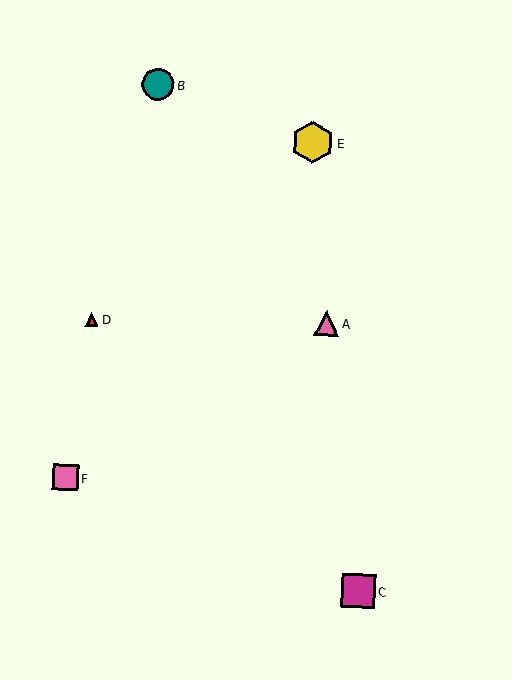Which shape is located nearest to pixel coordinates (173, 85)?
The teal circle (labeled B) at (158, 85) is nearest to that location.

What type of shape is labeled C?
Shape C is a magenta square.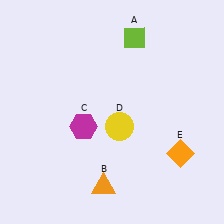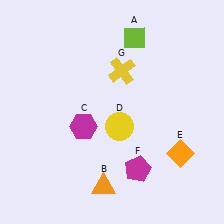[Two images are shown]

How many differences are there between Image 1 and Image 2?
There are 2 differences between the two images.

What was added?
A magenta pentagon (F), a yellow cross (G) were added in Image 2.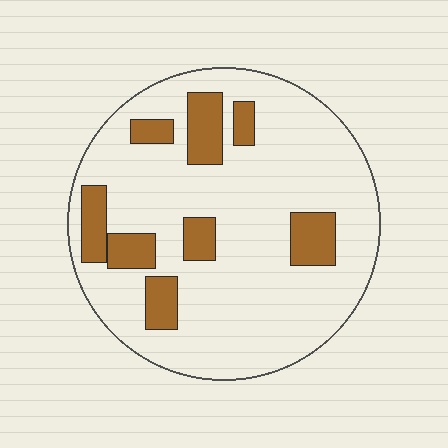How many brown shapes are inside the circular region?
8.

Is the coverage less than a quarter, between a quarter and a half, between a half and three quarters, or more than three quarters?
Less than a quarter.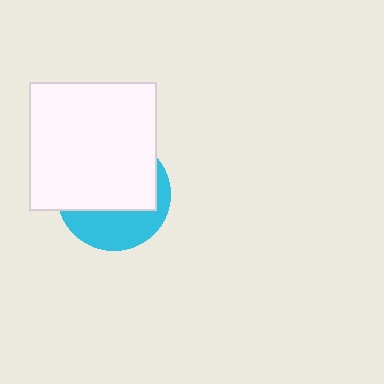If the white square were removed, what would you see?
You would see the complete cyan circle.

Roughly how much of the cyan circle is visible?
A small part of it is visible (roughly 37%).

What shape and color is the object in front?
The object in front is a white square.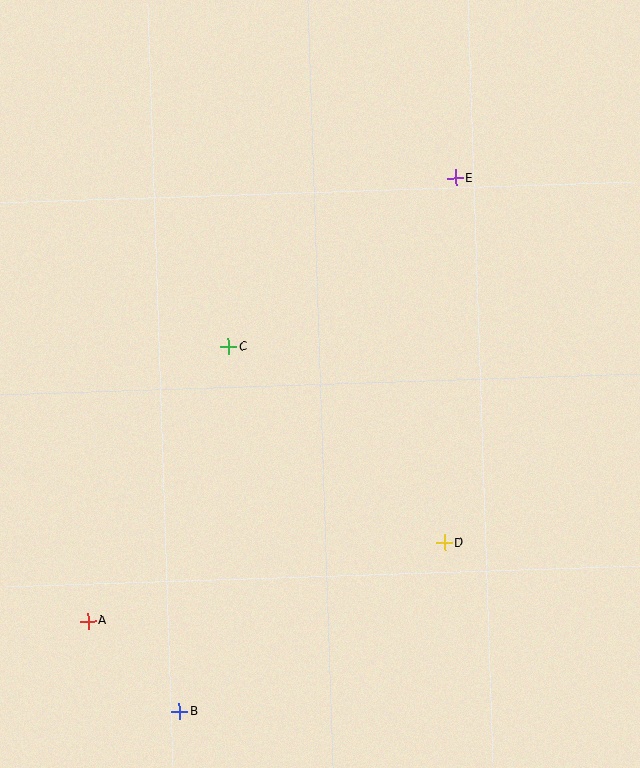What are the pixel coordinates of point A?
Point A is at (88, 621).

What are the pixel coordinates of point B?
Point B is at (180, 712).